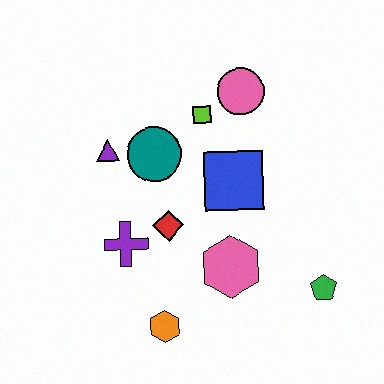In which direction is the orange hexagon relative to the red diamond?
The orange hexagon is below the red diamond.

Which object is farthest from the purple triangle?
The green pentagon is farthest from the purple triangle.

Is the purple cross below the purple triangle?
Yes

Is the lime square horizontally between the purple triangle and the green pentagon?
Yes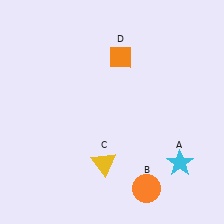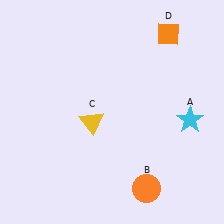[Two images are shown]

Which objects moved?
The objects that moved are: the cyan star (A), the yellow triangle (C), the orange diamond (D).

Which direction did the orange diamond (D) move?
The orange diamond (D) moved right.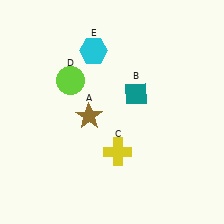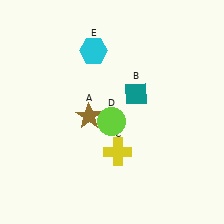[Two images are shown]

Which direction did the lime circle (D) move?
The lime circle (D) moved right.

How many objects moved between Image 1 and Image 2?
1 object moved between the two images.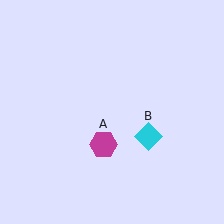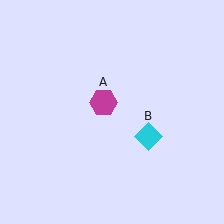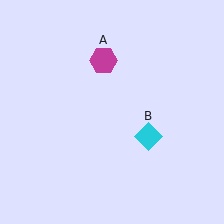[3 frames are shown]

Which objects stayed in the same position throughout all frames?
Cyan diamond (object B) remained stationary.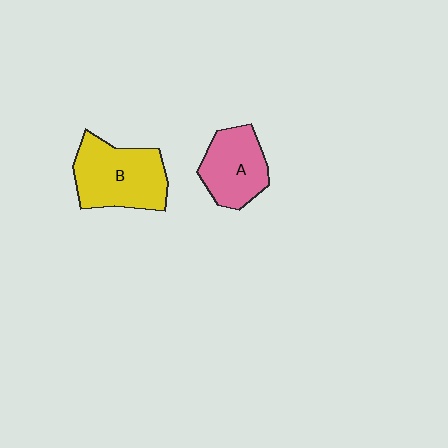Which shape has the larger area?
Shape B (yellow).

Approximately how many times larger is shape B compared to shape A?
Approximately 1.3 times.